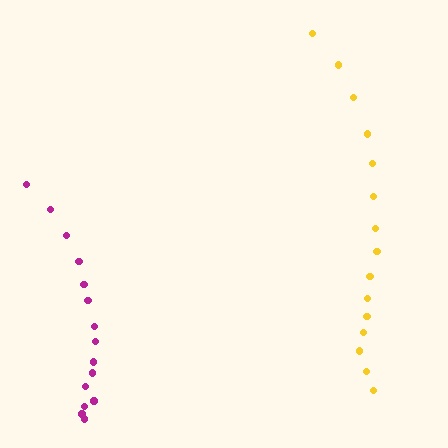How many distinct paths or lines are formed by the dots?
There are 2 distinct paths.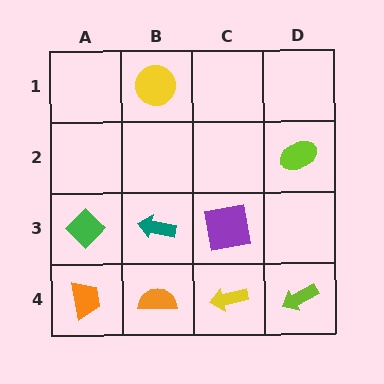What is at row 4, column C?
A yellow arrow.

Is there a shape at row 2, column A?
No, that cell is empty.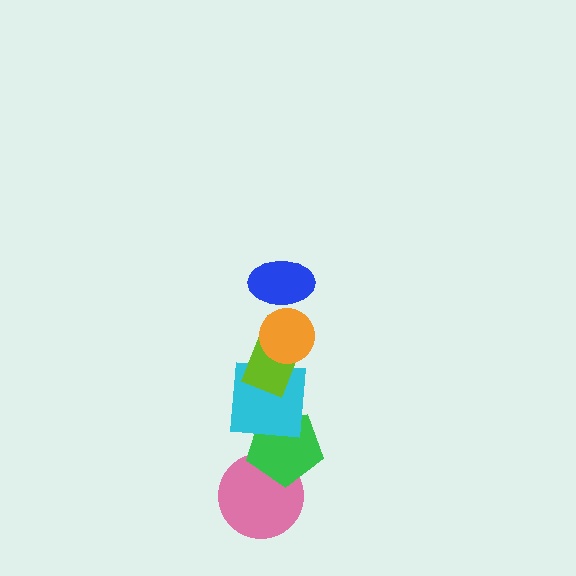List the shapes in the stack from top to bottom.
From top to bottom: the blue ellipse, the orange circle, the lime rectangle, the cyan square, the green pentagon, the pink circle.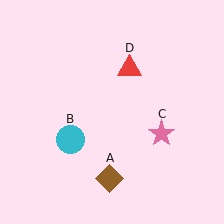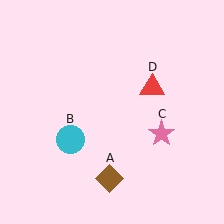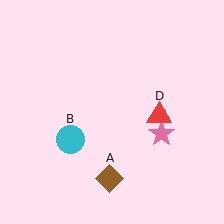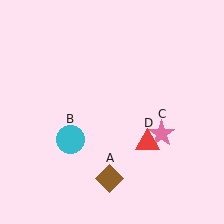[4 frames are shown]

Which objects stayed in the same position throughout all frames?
Brown diamond (object A) and cyan circle (object B) and pink star (object C) remained stationary.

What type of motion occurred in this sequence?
The red triangle (object D) rotated clockwise around the center of the scene.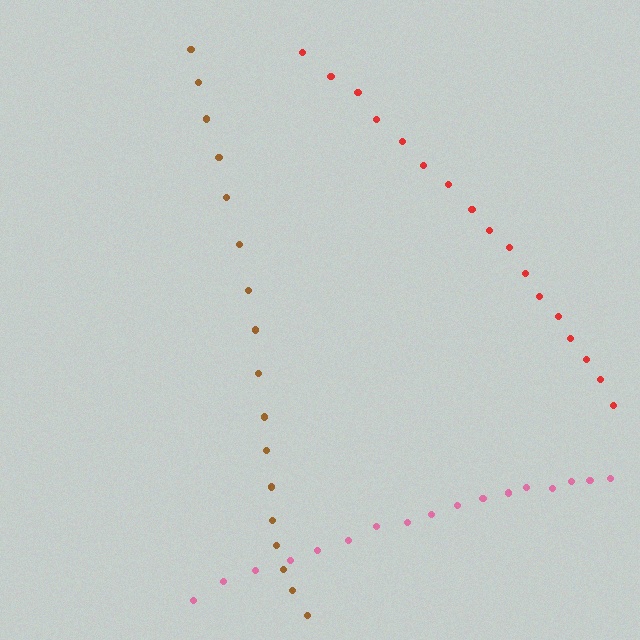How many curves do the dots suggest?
There are 3 distinct paths.